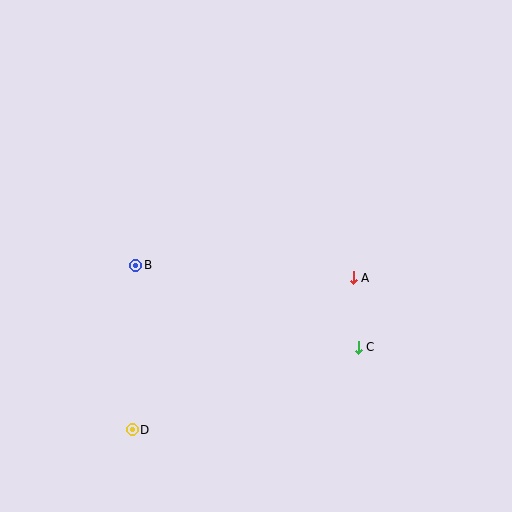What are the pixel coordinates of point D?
Point D is at (132, 430).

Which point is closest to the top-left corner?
Point B is closest to the top-left corner.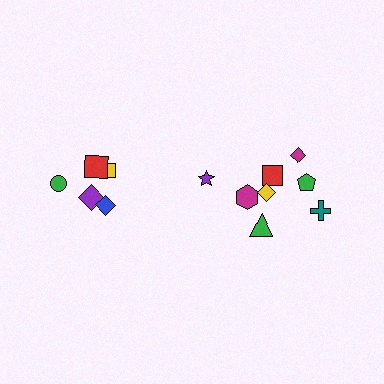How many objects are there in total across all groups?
There are 13 objects.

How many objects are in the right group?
There are 8 objects.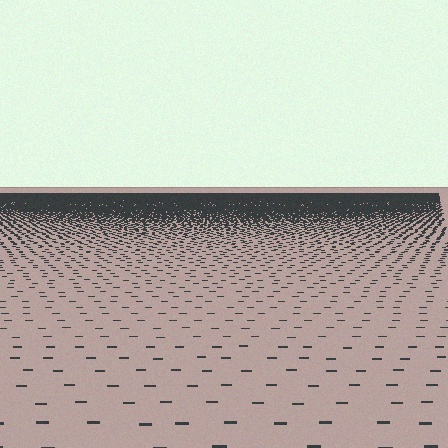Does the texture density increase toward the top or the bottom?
Density increases toward the top.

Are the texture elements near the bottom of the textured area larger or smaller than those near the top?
Larger. Near the bottom, elements are closer to the viewer and appear at a bigger on-screen size.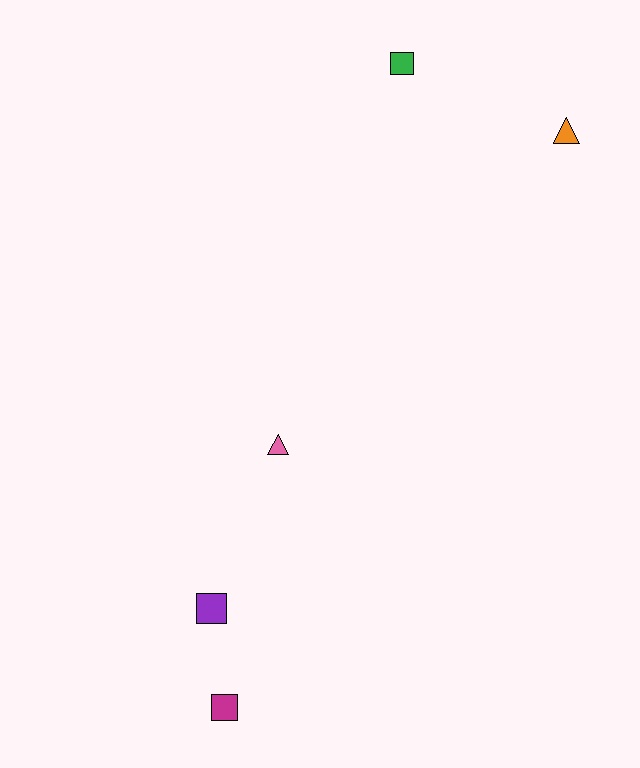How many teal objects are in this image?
There are no teal objects.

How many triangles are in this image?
There are 2 triangles.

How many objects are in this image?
There are 5 objects.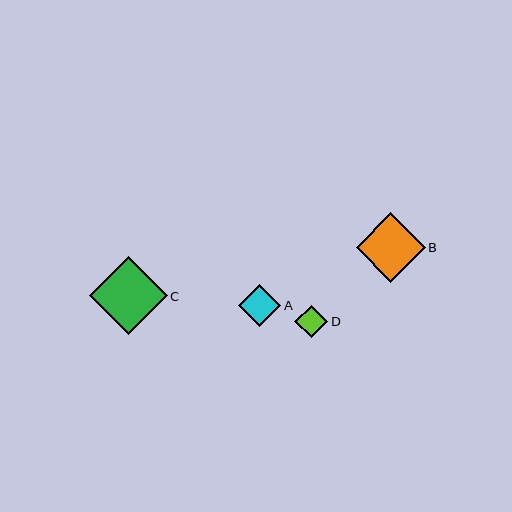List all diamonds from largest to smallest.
From largest to smallest: C, B, A, D.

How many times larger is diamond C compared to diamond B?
Diamond C is approximately 1.1 times the size of diamond B.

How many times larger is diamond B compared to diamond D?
Diamond B is approximately 2.1 times the size of diamond D.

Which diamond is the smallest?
Diamond D is the smallest with a size of approximately 33 pixels.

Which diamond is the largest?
Diamond C is the largest with a size of approximately 77 pixels.